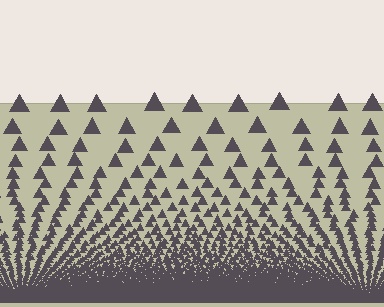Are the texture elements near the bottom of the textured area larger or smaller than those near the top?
Smaller. The gradient is inverted — elements near the bottom are smaller and denser.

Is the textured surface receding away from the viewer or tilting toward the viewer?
The surface appears to tilt toward the viewer. Texture elements get larger and sparser toward the top.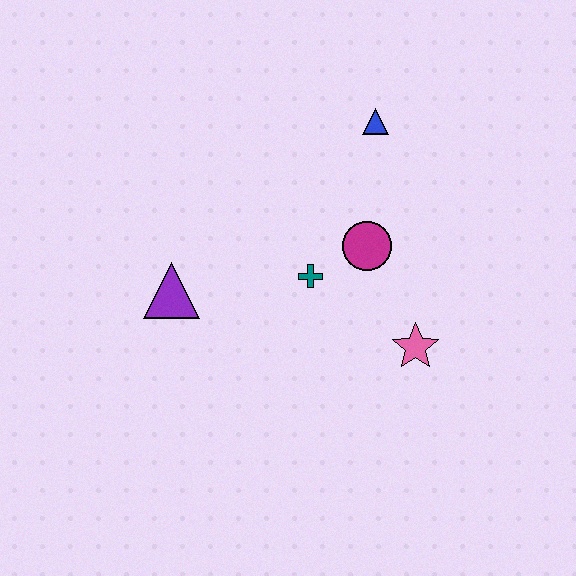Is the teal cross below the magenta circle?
Yes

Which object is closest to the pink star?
The magenta circle is closest to the pink star.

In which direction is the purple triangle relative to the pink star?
The purple triangle is to the left of the pink star.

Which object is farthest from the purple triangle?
The blue triangle is farthest from the purple triangle.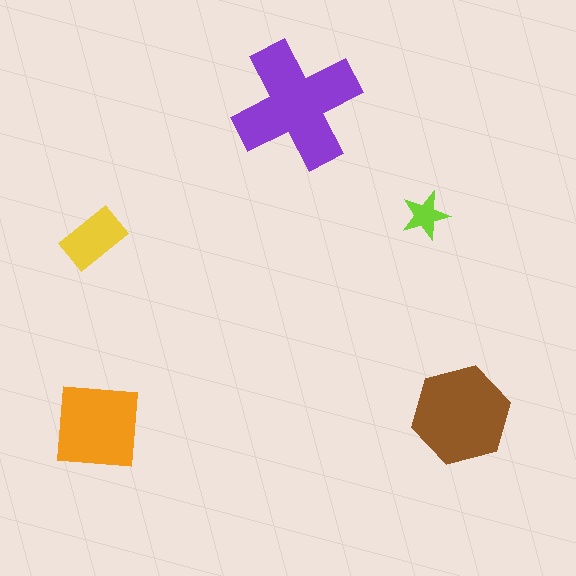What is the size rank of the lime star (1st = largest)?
5th.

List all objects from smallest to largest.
The lime star, the yellow rectangle, the orange square, the brown hexagon, the purple cross.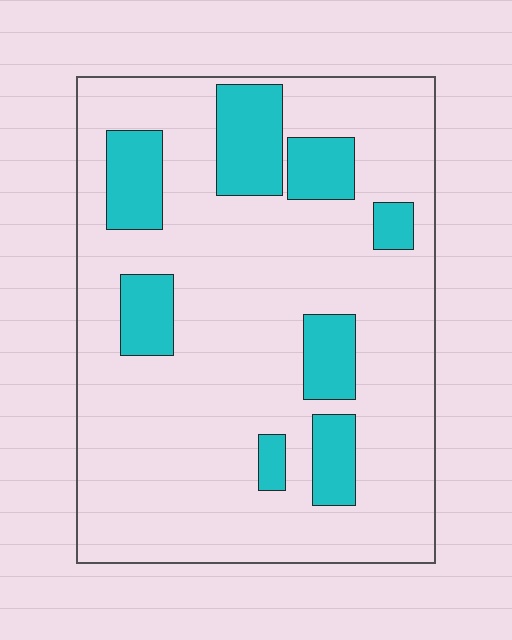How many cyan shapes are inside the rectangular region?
8.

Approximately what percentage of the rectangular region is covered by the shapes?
Approximately 20%.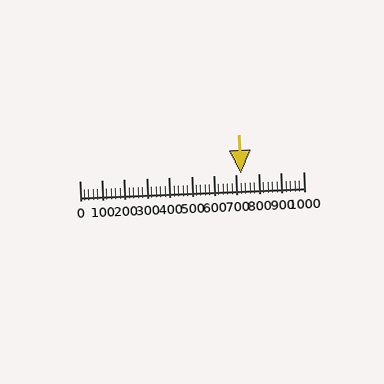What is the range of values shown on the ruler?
The ruler shows values from 0 to 1000.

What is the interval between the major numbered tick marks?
The major tick marks are spaced 100 units apart.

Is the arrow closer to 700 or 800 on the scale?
The arrow is closer to 700.